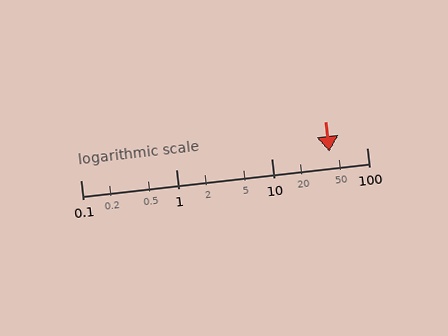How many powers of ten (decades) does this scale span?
The scale spans 3 decades, from 0.1 to 100.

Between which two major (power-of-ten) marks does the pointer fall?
The pointer is between 10 and 100.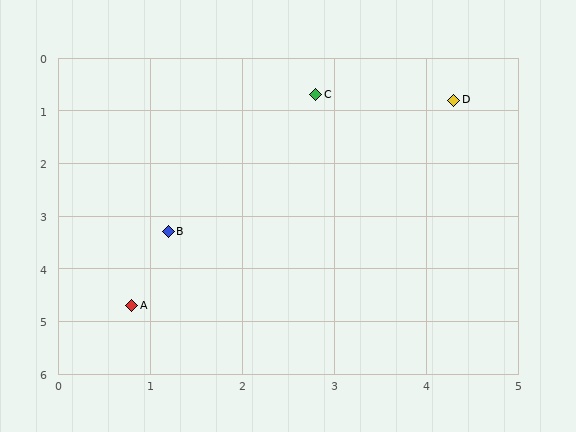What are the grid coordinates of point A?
Point A is at approximately (0.8, 4.7).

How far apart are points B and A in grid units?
Points B and A are about 1.5 grid units apart.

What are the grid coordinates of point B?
Point B is at approximately (1.2, 3.3).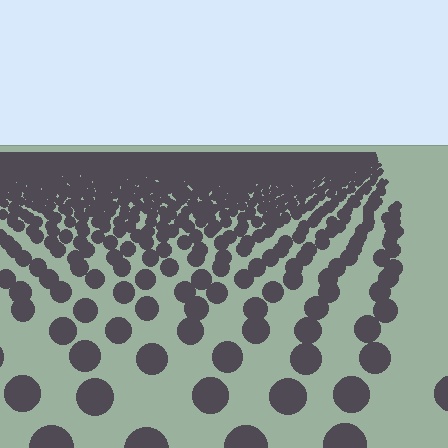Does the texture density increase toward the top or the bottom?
Density increases toward the top.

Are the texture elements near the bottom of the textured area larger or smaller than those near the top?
Larger. Near the bottom, elements are closer to the viewer and appear at a bigger on-screen size.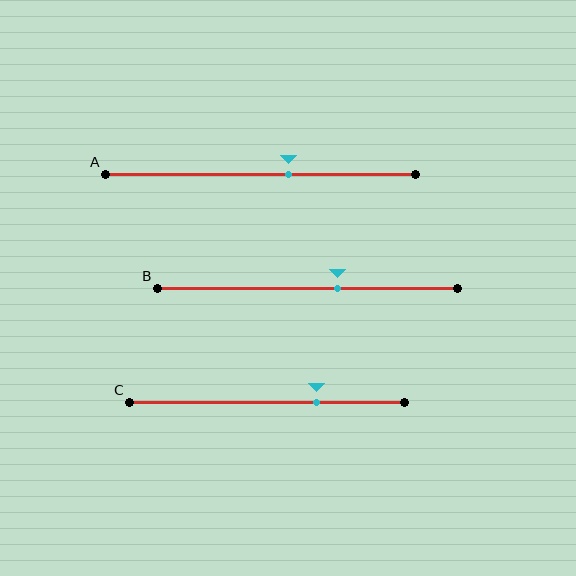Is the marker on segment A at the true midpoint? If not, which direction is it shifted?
No, the marker on segment A is shifted to the right by about 9% of the segment length.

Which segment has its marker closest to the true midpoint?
Segment A has its marker closest to the true midpoint.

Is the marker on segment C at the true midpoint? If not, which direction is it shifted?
No, the marker on segment C is shifted to the right by about 18% of the segment length.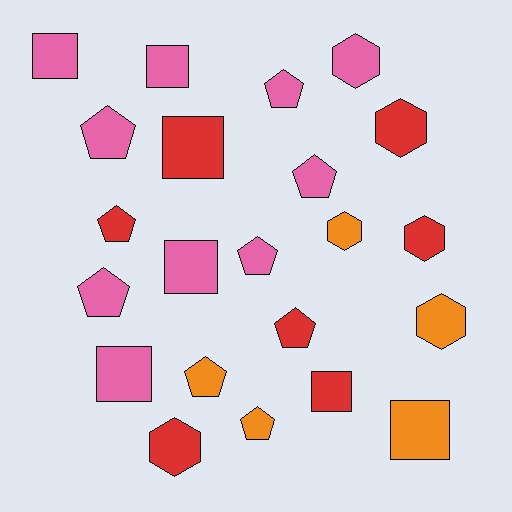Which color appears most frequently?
Pink, with 10 objects.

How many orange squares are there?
There is 1 orange square.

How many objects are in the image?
There are 22 objects.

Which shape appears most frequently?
Pentagon, with 9 objects.